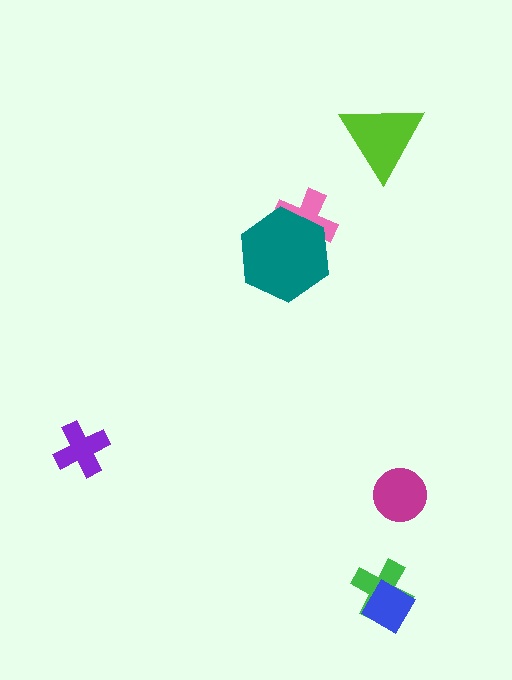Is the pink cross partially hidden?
Yes, it is partially covered by another shape.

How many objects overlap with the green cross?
1 object overlaps with the green cross.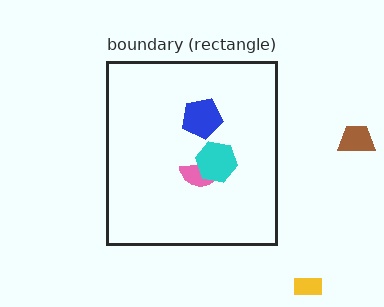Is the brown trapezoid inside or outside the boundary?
Outside.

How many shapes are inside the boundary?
3 inside, 2 outside.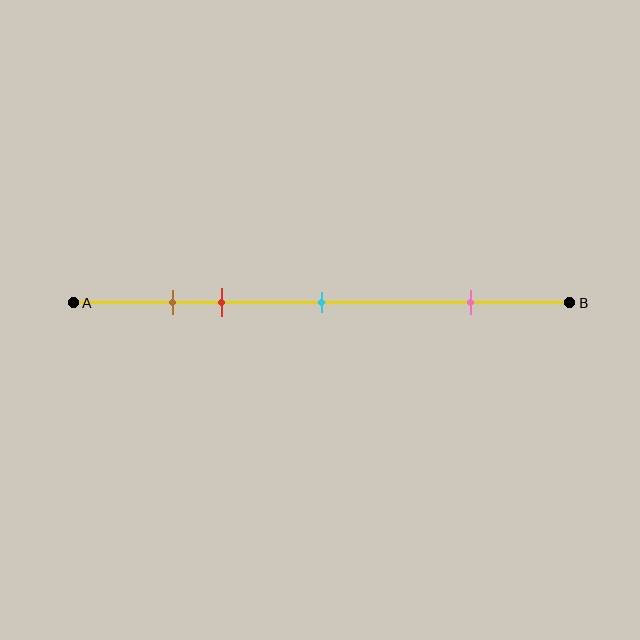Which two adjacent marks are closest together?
The brown and red marks are the closest adjacent pair.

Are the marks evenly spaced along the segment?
No, the marks are not evenly spaced.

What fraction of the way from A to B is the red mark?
The red mark is approximately 30% (0.3) of the way from A to B.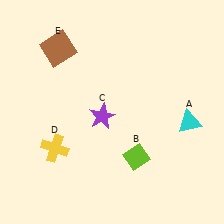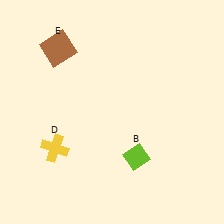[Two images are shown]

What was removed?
The cyan triangle (A), the purple star (C) were removed in Image 2.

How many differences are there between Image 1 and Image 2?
There are 2 differences between the two images.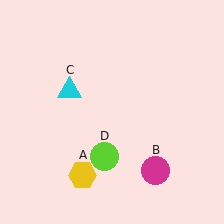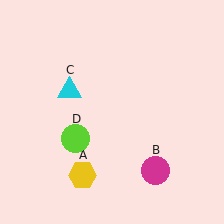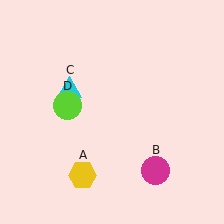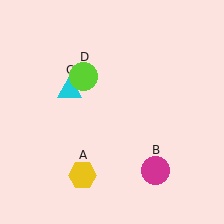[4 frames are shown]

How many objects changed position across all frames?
1 object changed position: lime circle (object D).